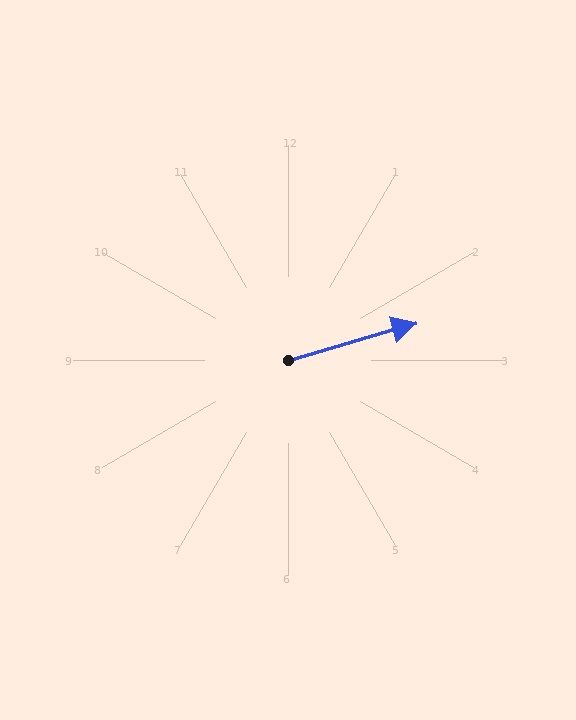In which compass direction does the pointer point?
East.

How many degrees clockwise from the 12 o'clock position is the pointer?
Approximately 74 degrees.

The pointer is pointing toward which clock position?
Roughly 2 o'clock.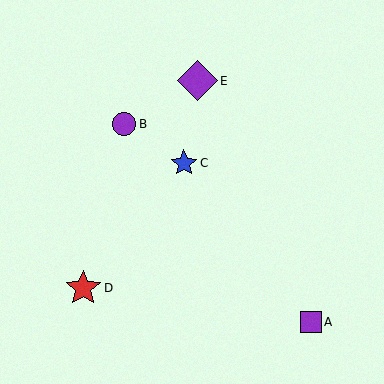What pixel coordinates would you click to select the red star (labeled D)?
Click at (83, 288) to select the red star D.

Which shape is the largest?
The purple diamond (labeled E) is the largest.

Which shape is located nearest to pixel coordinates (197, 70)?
The purple diamond (labeled E) at (197, 81) is nearest to that location.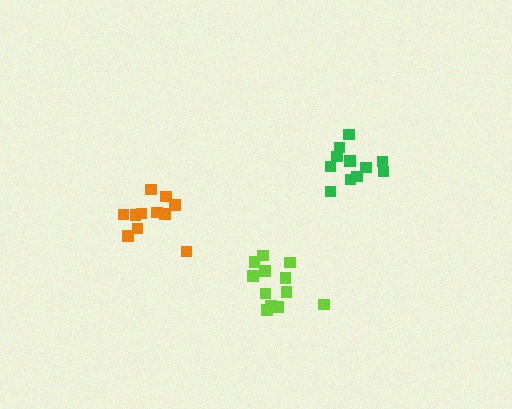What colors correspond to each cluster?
The clusters are colored: orange, green, lime.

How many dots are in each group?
Group 1: 11 dots, Group 2: 11 dots, Group 3: 12 dots (34 total).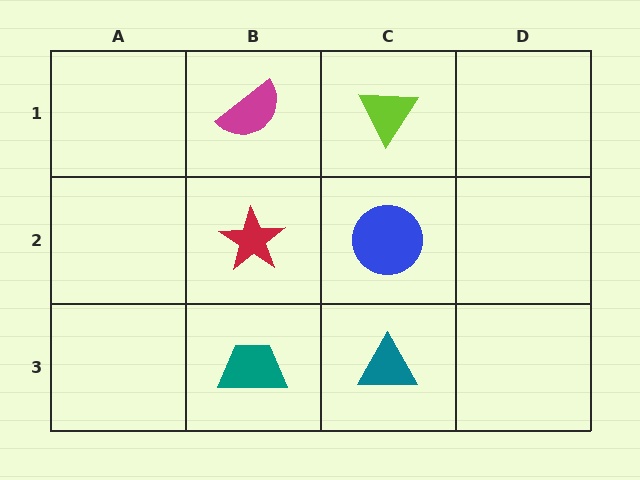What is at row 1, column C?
A lime triangle.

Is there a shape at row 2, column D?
No, that cell is empty.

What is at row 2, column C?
A blue circle.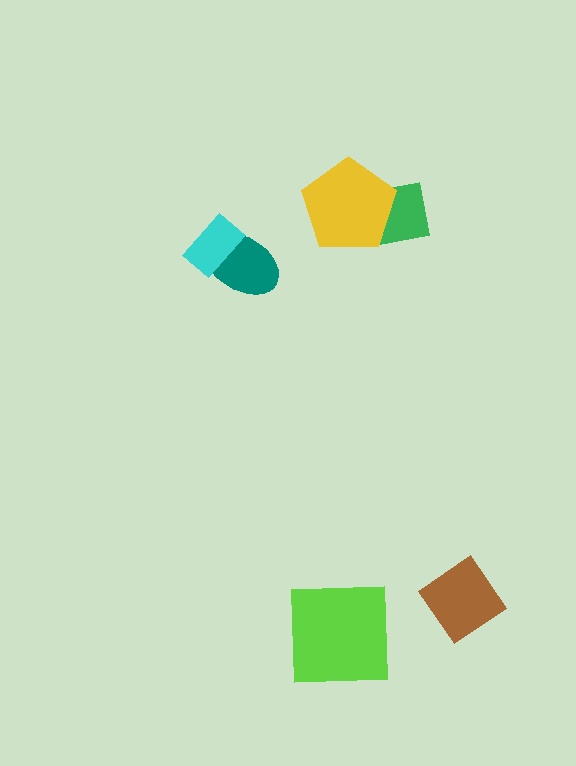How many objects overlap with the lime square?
0 objects overlap with the lime square.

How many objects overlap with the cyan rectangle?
1 object overlaps with the cyan rectangle.